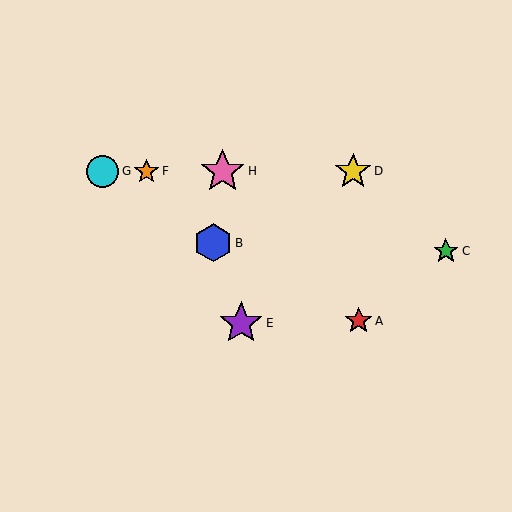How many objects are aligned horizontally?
4 objects (D, F, G, H) are aligned horizontally.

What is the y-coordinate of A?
Object A is at y≈321.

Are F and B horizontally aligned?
No, F is at y≈171 and B is at y≈243.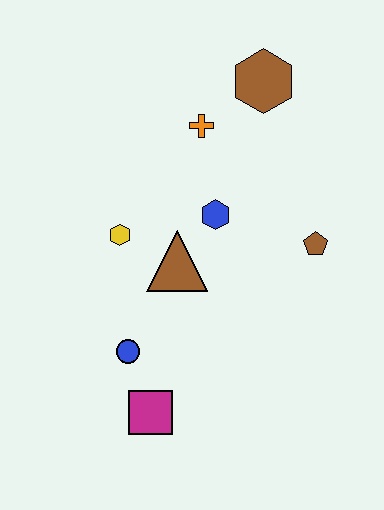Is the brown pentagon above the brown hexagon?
No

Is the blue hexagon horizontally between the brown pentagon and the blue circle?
Yes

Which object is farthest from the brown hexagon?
The magenta square is farthest from the brown hexagon.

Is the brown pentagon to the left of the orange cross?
No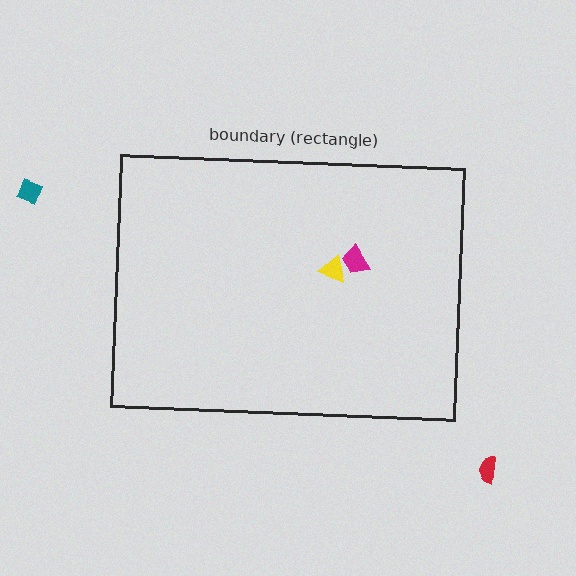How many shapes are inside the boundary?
2 inside, 2 outside.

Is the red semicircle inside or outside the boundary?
Outside.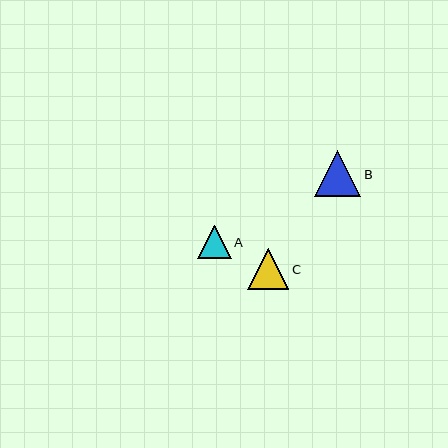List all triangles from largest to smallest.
From largest to smallest: B, C, A.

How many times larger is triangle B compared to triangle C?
Triangle B is approximately 1.1 times the size of triangle C.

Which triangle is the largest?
Triangle B is the largest with a size of approximately 46 pixels.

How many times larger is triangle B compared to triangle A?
Triangle B is approximately 1.4 times the size of triangle A.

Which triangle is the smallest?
Triangle A is the smallest with a size of approximately 33 pixels.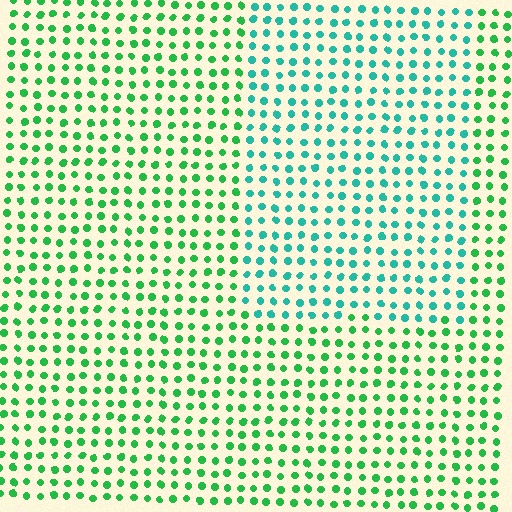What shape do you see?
I see a rectangle.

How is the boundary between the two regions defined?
The boundary is defined purely by a slight shift in hue (about 38 degrees). Spacing, size, and orientation are identical on both sides.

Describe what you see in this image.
The image is filled with small green elements in a uniform arrangement. A rectangle-shaped region is visible where the elements are tinted to a slightly different hue, forming a subtle color boundary.